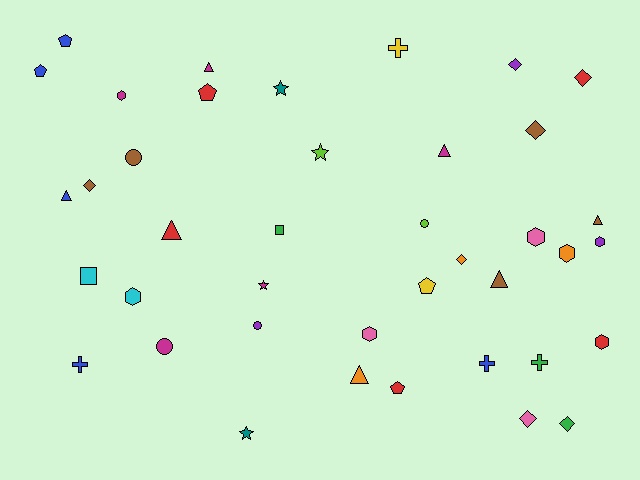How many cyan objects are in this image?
There are 2 cyan objects.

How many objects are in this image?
There are 40 objects.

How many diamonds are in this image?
There are 7 diamonds.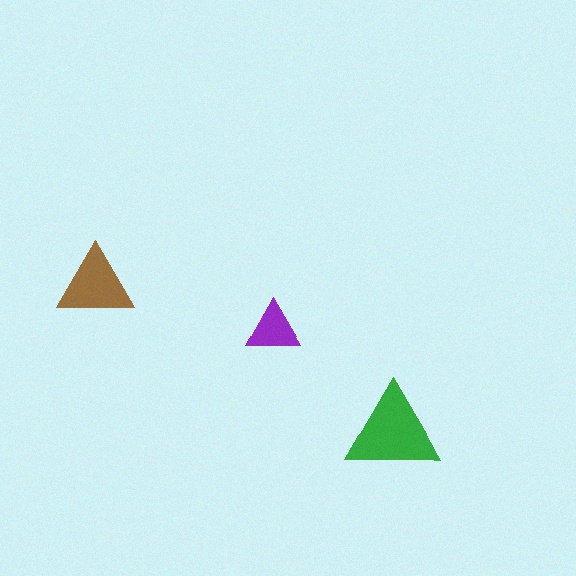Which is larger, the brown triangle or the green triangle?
The green one.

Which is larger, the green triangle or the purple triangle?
The green one.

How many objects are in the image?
There are 3 objects in the image.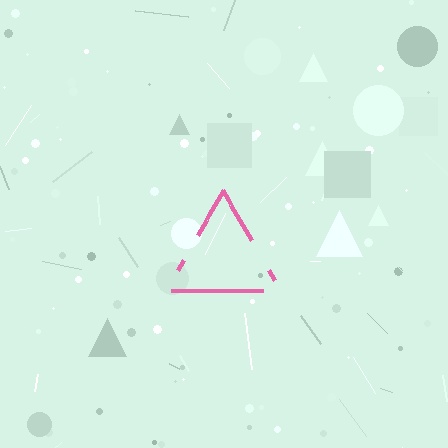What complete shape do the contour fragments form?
The contour fragments form a triangle.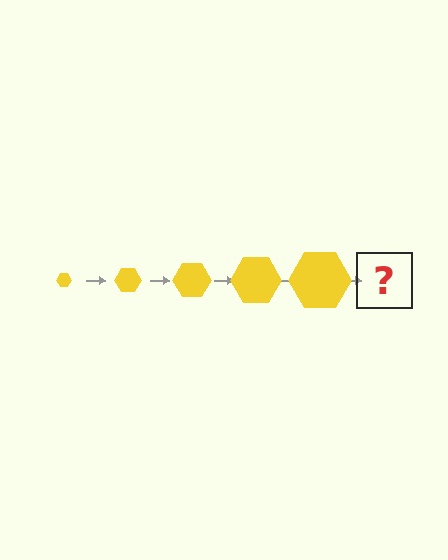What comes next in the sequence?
The next element should be a yellow hexagon, larger than the previous one.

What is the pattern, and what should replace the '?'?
The pattern is that the hexagon gets progressively larger each step. The '?' should be a yellow hexagon, larger than the previous one.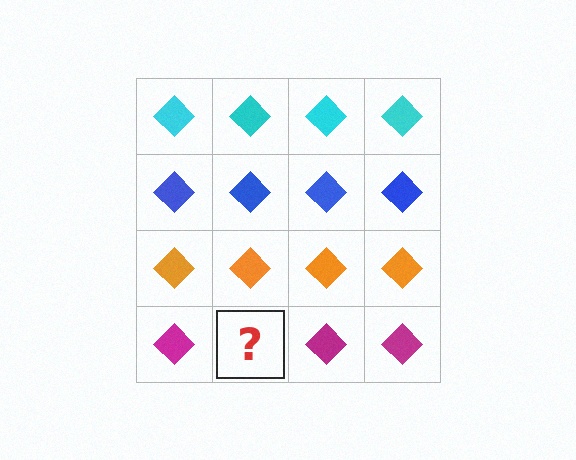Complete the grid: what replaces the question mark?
The question mark should be replaced with a magenta diamond.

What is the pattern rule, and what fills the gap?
The rule is that each row has a consistent color. The gap should be filled with a magenta diamond.